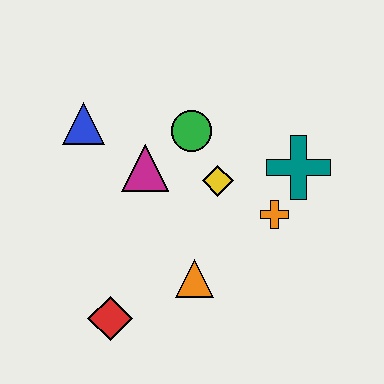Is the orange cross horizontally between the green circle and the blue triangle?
No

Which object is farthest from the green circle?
The red diamond is farthest from the green circle.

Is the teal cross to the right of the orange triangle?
Yes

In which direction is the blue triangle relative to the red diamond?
The blue triangle is above the red diamond.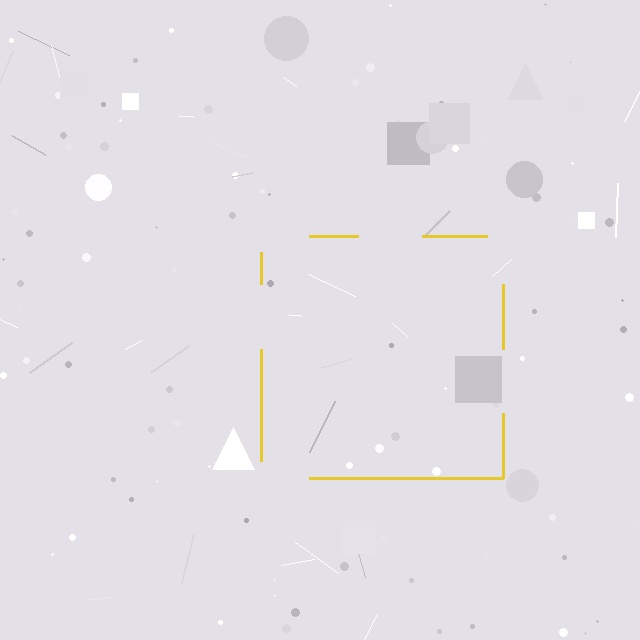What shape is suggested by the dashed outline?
The dashed outline suggests a square.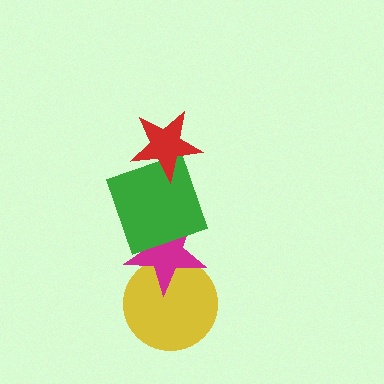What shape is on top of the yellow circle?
The magenta star is on top of the yellow circle.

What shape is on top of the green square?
The red star is on top of the green square.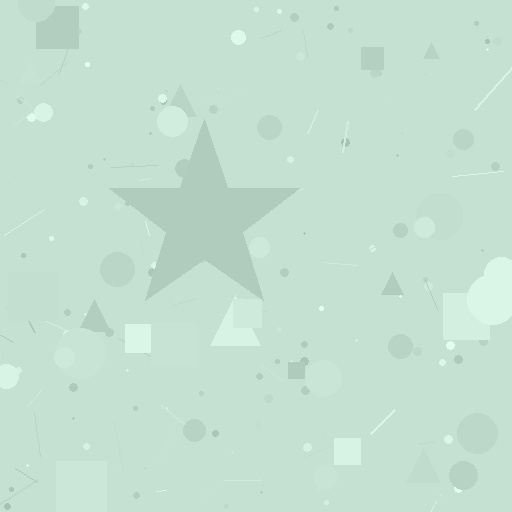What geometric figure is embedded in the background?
A star is embedded in the background.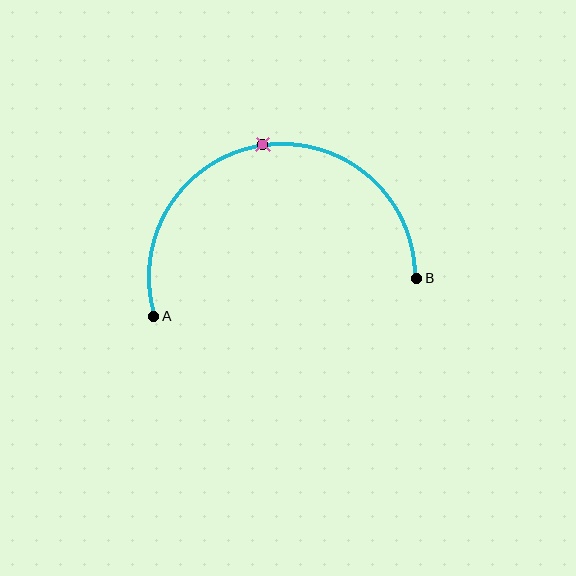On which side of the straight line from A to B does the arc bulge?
The arc bulges above the straight line connecting A and B.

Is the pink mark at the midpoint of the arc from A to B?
Yes. The pink mark lies on the arc at equal arc-length from both A and B — it is the arc midpoint.